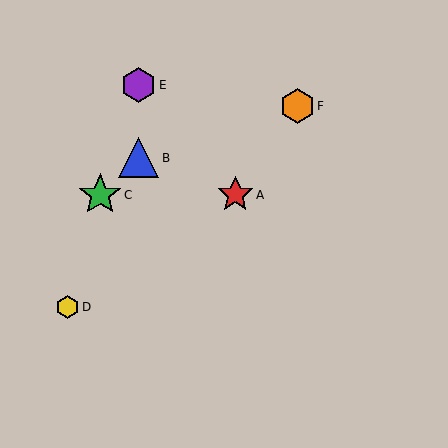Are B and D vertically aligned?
No, B is at x≈139 and D is at x≈68.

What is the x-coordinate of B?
Object B is at x≈139.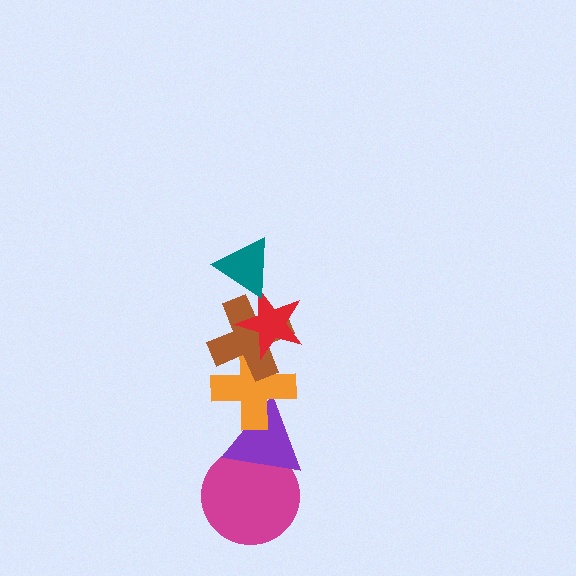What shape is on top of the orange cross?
The brown cross is on top of the orange cross.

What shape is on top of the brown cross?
The red star is on top of the brown cross.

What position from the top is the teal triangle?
The teal triangle is 1st from the top.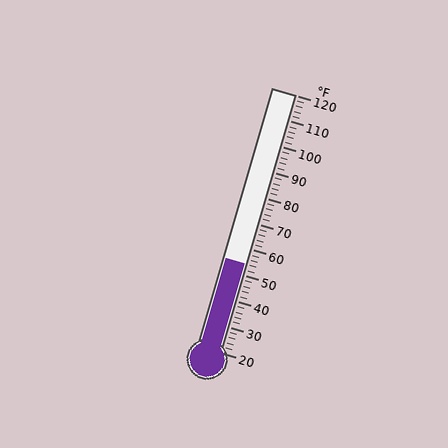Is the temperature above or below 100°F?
The temperature is below 100°F.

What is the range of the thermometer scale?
The thermometer scale ranges from 20°F to 120°F.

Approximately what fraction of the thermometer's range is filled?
The thermometer is filled to approximately 35% of its range.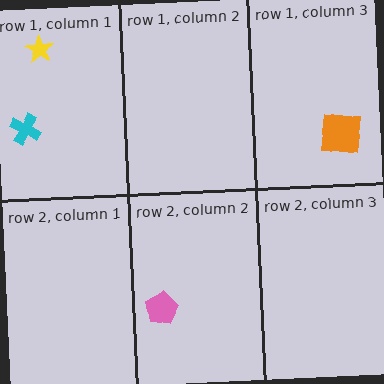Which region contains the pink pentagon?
The row 2, column 2 region.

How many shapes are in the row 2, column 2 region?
1.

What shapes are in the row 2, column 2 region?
The pink pentagon.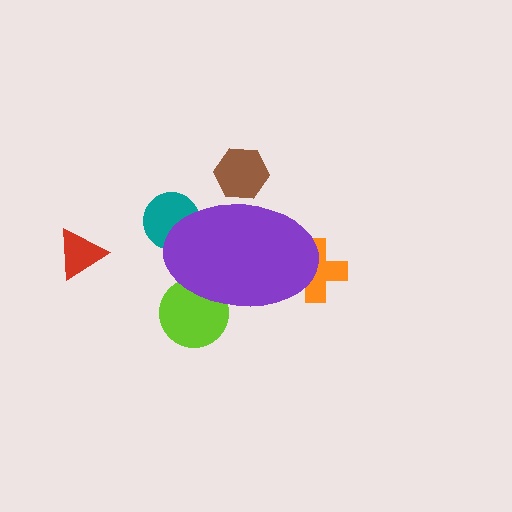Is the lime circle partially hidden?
Yes, the lime circle is partially hidden behind the purple ellipse.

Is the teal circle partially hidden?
Yes, the teal circle is partially hidden behind the purple ellipse.